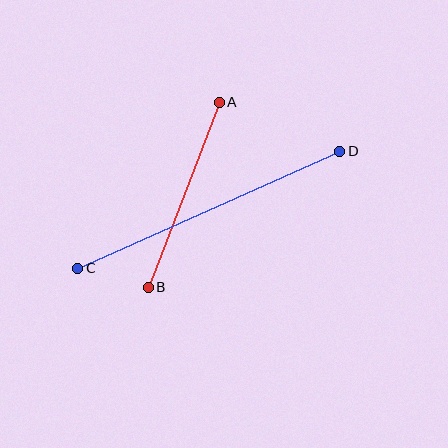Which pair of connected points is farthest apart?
Points C and D are farthest apart.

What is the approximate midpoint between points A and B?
The midpoint is at approximately (184, 195) pixels.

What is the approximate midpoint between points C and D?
The midpoint is at approximately (209, 210) pixels.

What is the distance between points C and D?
The distance is approximately 287 pixels.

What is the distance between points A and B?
The distance is approximately 198 pixels.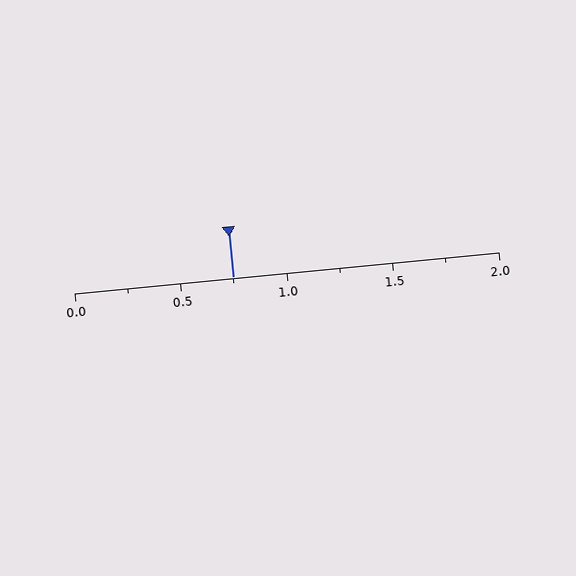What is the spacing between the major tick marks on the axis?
The major ticks are spaced 0.5 apart.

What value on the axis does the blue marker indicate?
The marker indicates approximately 0.75.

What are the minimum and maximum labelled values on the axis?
The axis runs from 0.0 to 2.0.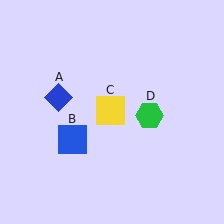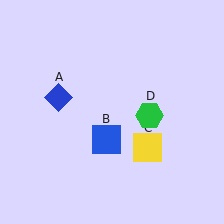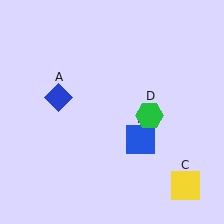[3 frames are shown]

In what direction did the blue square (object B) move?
The blue square (object B) moved right.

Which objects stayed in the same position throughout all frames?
Blue diamond (object A) and green hexagon (object D) remained stationary.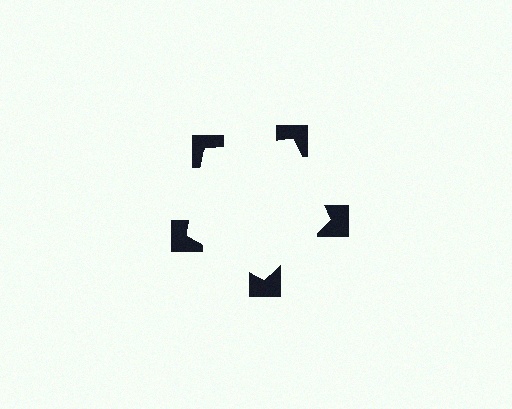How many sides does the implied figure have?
5 sides.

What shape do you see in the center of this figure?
An illusory pentagon — its edges are inferred from the aligned wedge cuts in the notched squares, not physically drawn.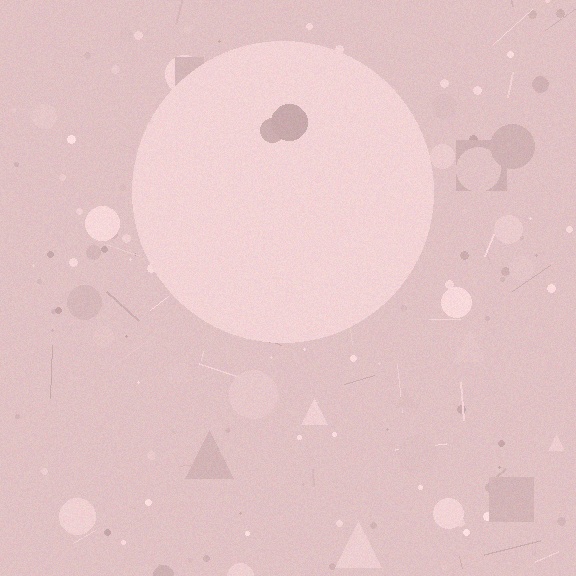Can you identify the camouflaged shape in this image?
The camouflaged shape is a circle.